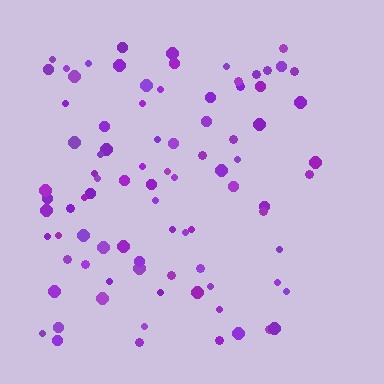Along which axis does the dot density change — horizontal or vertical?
Horizontal.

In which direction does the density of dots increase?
From right to left, with the left side densest.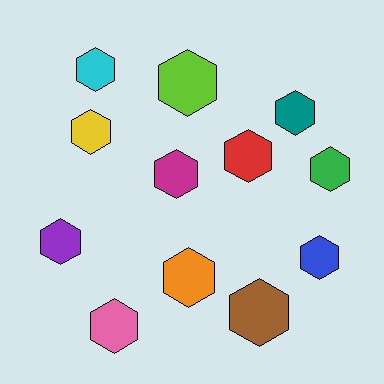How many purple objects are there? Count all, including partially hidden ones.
There is 1 purple object.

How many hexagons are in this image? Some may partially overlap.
There are 12 hexagons.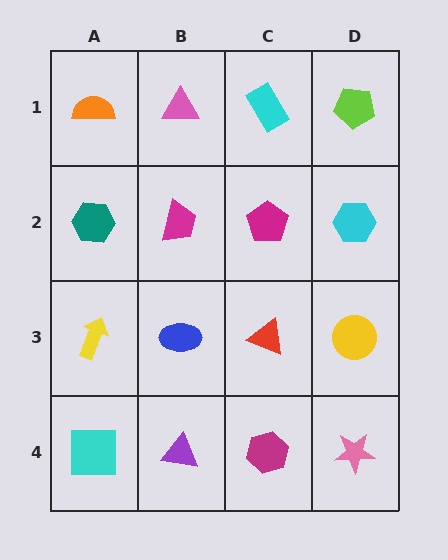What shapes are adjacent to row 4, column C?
A red triangle (row 3, column C), a purple triangle (row 4, column B), a pink star (row 4, column D).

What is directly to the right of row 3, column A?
A blue ellipse.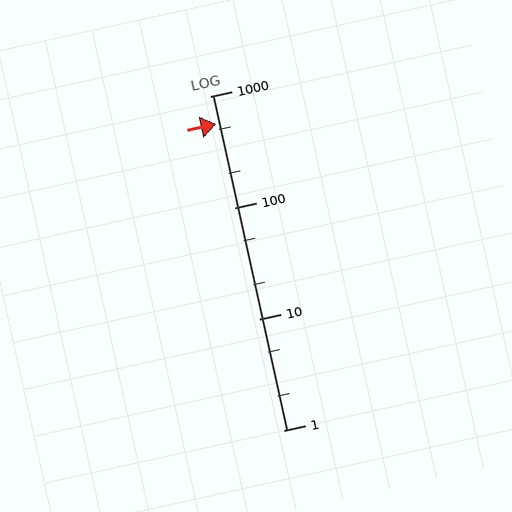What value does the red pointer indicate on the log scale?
The pointer indicates approximately 560.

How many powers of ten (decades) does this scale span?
The scale spans 3 decades, from 1 to 1000.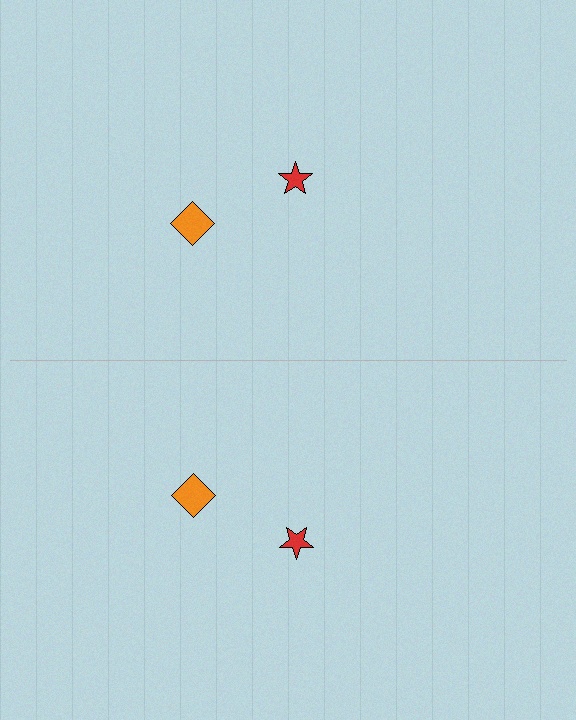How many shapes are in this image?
There are 4 shapes in this image.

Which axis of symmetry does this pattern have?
The pattern has a horizontal axis of symmetry running through the center of the image.